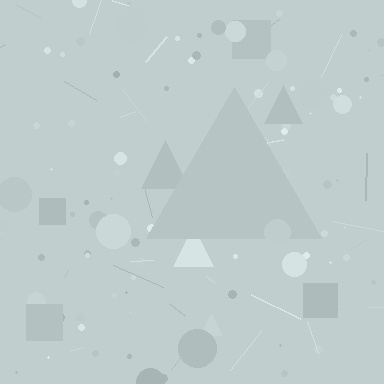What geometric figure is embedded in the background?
A triangle is embedded in the background.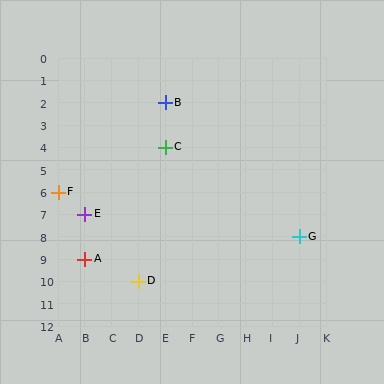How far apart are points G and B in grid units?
Points G and B are 5 columns and 6 rows apart (about 7.8 grid units diagonally).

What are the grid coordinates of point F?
Point F is at grid coordinates (A, 6).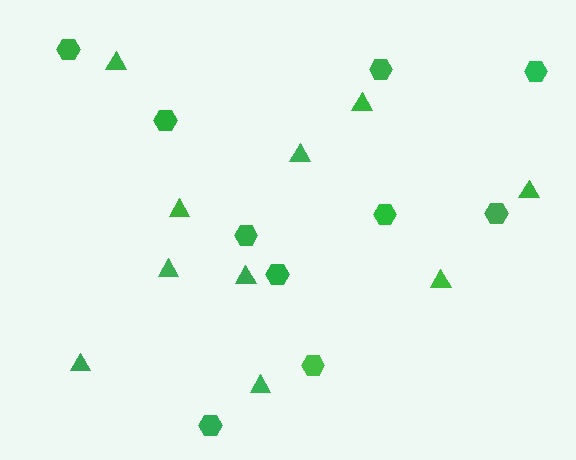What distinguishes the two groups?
There are 2 groups: one group of hexagons (10) and one group of triangles (10).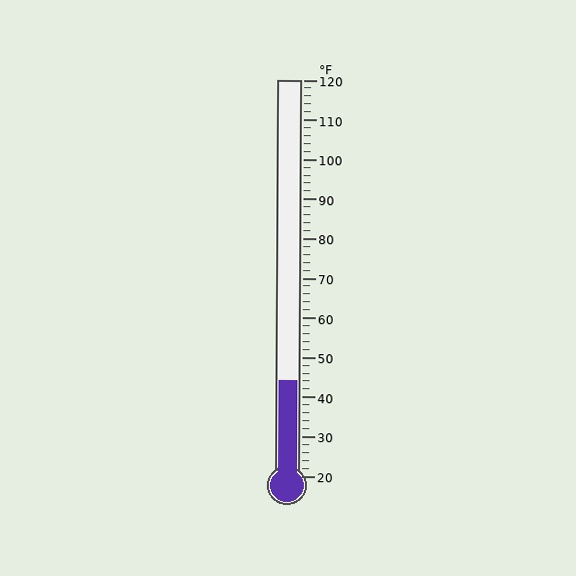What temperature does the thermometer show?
The thermometer shows approximately 44°F.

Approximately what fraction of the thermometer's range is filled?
The thermometer is filled to approximately 25% of its range.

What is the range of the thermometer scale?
The thermometer scale ranges from 20°F to 120°F.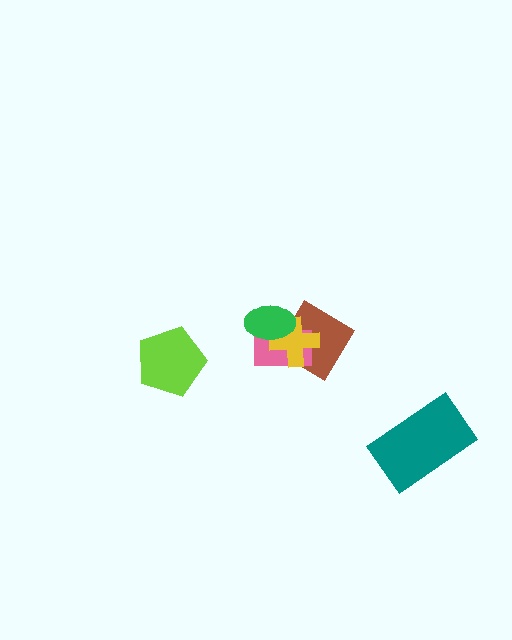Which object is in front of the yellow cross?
The green ellipse is in front of the yellow cross.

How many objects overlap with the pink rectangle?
3 objects overlap with the pink rectangle.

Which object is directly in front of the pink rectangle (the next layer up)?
The yellow cross is directly in front of the pink rectangle.